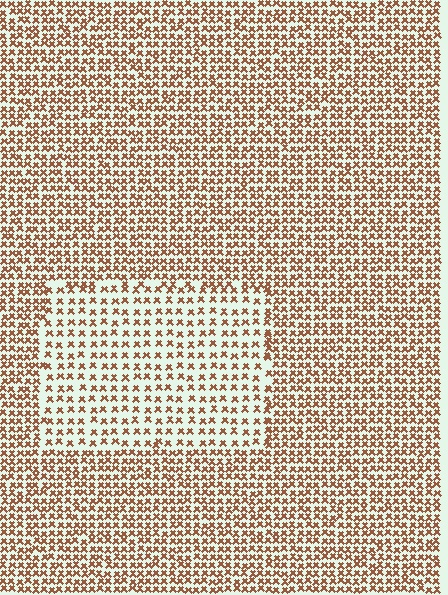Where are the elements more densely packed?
The elements are more densely packed outside the rectangle boundary.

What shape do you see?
I see a rectangle.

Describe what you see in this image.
The image contains small brown elements arranged at two different densities. A rectangle-shaped region is visible where the elements are less densely packed than the surrounding area.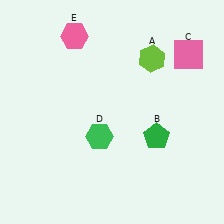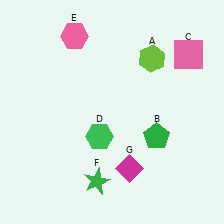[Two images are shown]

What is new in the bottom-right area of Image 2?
A magenta diamond (G) was added in the bottom-right area of Image 2.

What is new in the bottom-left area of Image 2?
A green star (F) was added in the bottom-left area of Image 2.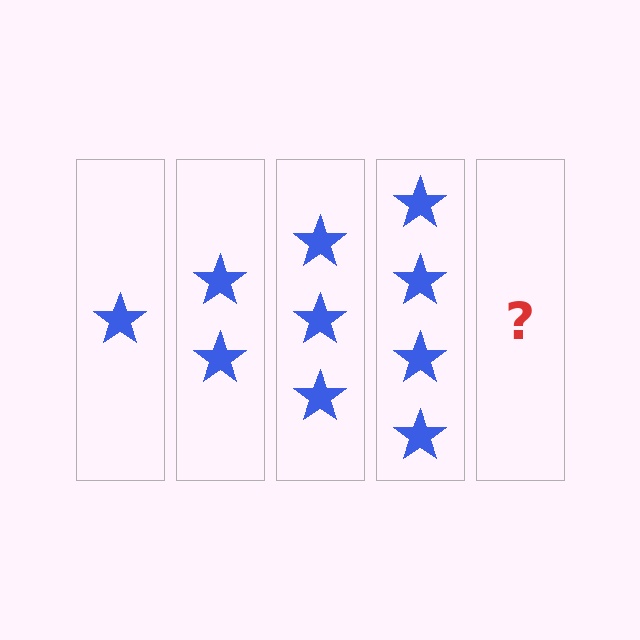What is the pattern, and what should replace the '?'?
The pattern is that each step adds one more star. The '?' should be 5 stars.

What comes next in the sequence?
The next element should be 5 stars.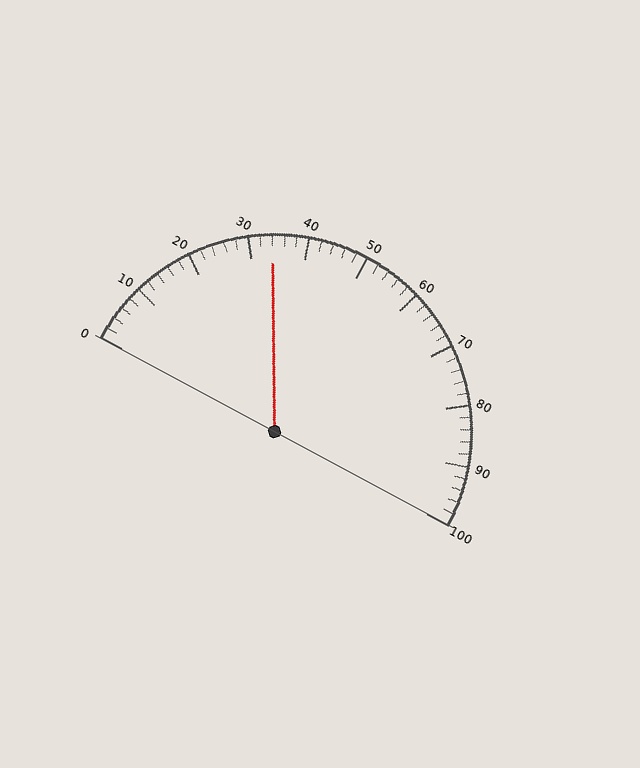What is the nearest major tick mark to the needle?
The nearest major tick mark is 30.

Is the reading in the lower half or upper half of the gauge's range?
The reading is in the lower half of the range (0 to 100).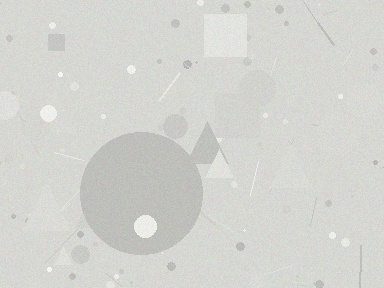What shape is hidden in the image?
A circle is hidden in the image.